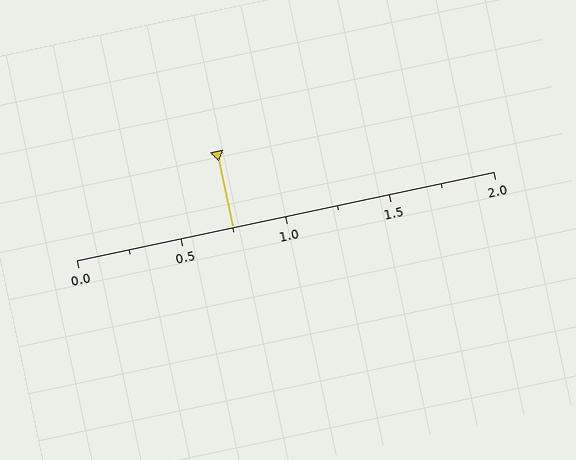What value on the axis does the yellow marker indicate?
The marker indicates approximately 0.75.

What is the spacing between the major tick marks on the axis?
The major ticks are spaced 0.5 apart.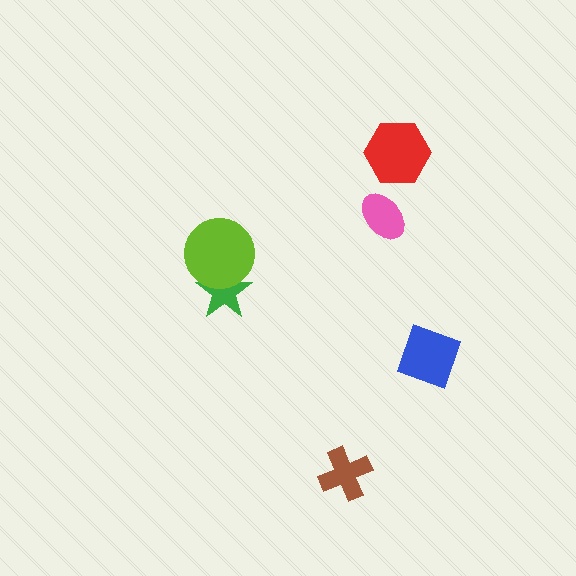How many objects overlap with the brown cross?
0 objects overlap with the brown cross.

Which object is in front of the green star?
The lime circle is in front of the green star.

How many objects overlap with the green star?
1 object overlaps with the green star.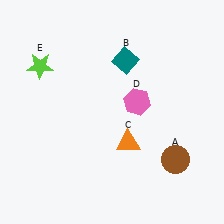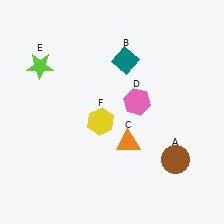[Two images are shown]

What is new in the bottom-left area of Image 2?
A yellow hexagon (F) was added in the bottom-left area of Image 2.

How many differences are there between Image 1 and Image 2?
There is 1 difference between the two images.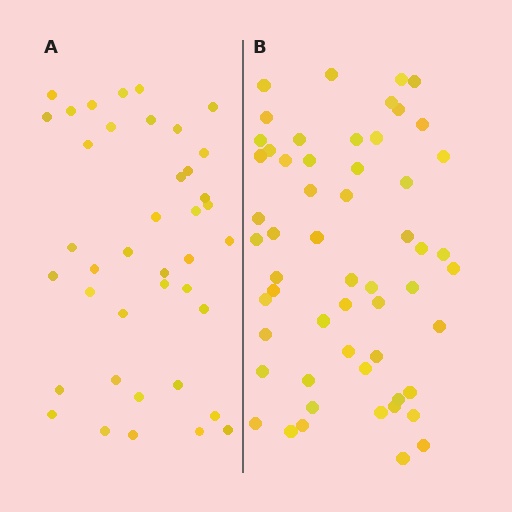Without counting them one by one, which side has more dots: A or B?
Region B (the right region) has more dots.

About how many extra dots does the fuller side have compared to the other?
Region B has approximately 15 more dots than region A.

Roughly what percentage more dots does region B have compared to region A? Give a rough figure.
About 40% more.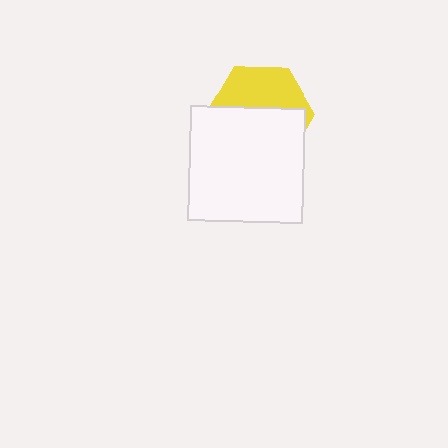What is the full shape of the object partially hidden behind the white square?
The partially hidden object is a yellow hexagon.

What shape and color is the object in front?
The object in front is a white square.